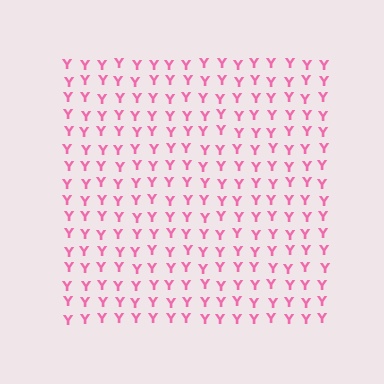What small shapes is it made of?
It is made of small letter Y's.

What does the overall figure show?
The overall figure shows a square.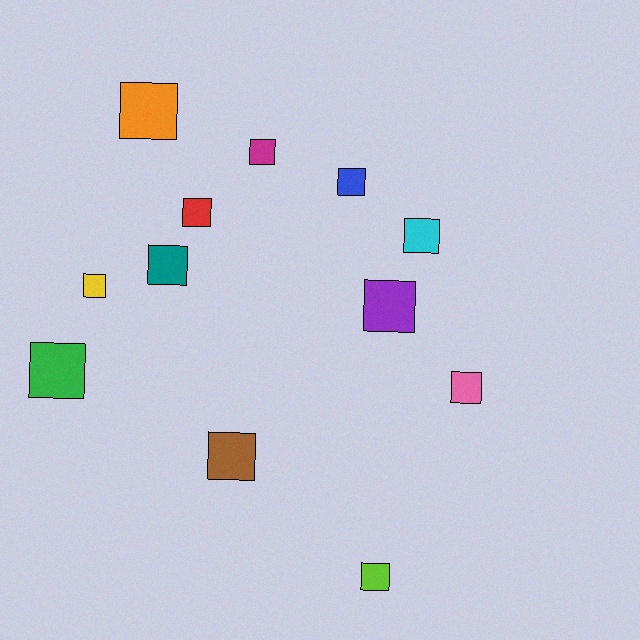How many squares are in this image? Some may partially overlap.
There are 12 squares.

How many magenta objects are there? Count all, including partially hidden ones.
There is 1 magenta object.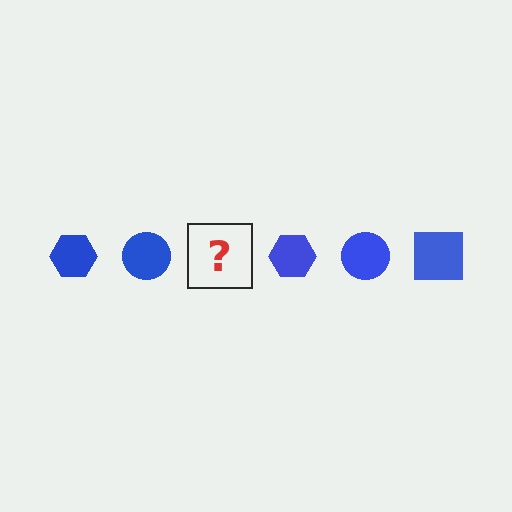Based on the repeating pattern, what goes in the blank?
The blank should be a blue square.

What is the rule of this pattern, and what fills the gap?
The rule is that the pattern cycles through hexagon, circle, square shapes in blue. The gap should be filled with a blue square.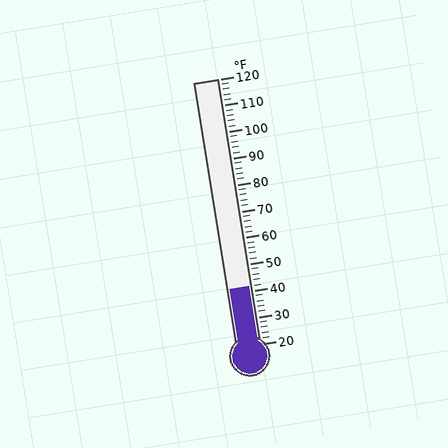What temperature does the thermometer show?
The thermometer shows approximately 42°F.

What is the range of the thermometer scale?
The thermometer scale ranges from 20°F to 120°F.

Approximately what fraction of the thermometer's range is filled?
The thermometer is filled to approximately 20% of its range.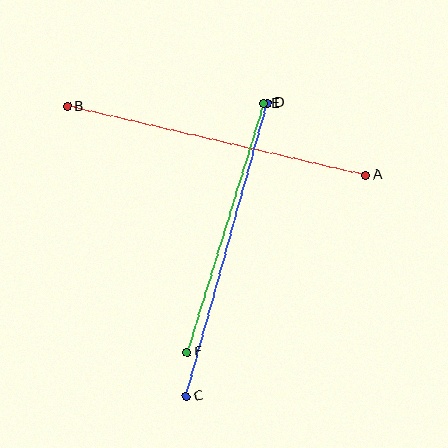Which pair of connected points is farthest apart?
Points A and B are farthest apart.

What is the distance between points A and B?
The distance is approximately 306 pixels.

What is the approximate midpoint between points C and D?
The midpoint is at approximately (227, 250) pixels.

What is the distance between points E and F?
The distance is approximately 260 pixels.